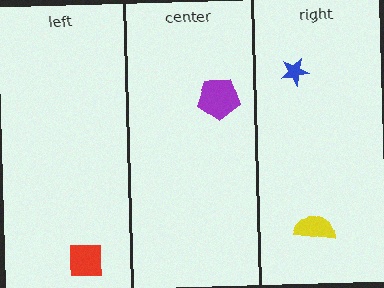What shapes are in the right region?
The blue star, the yellow semicircle.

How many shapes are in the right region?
2.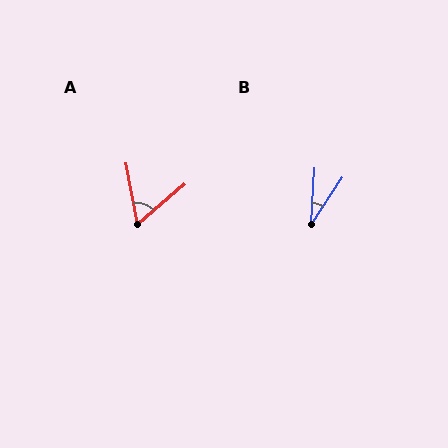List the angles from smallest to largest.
B (31°), A (60°).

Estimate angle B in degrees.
Approximately 31 degrees.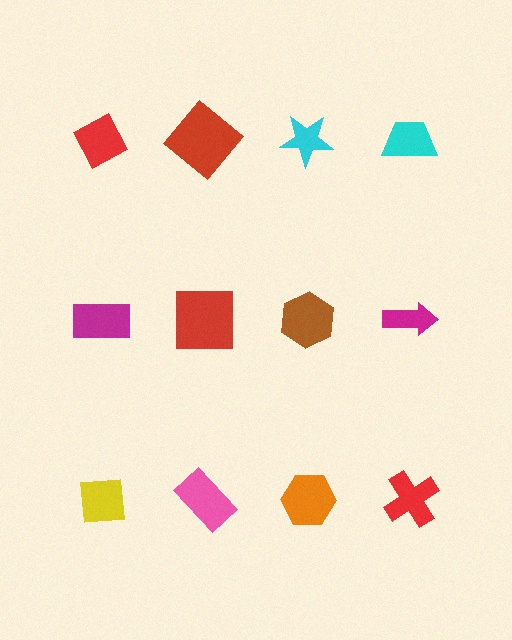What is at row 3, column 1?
A yellow square.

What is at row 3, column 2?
A pink rectangle.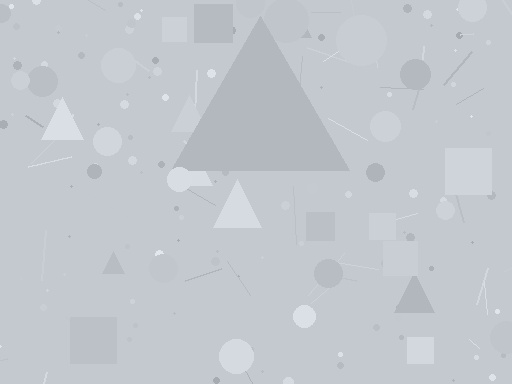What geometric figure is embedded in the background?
A triangle is embedded in the background.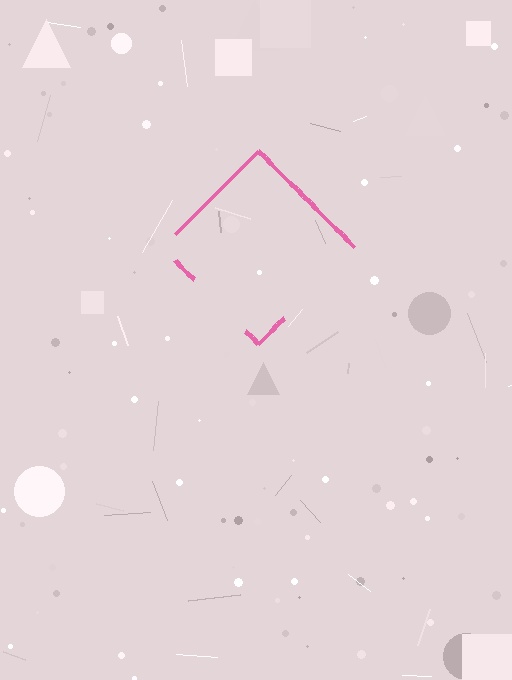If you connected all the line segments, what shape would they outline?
They would outline a diamond.